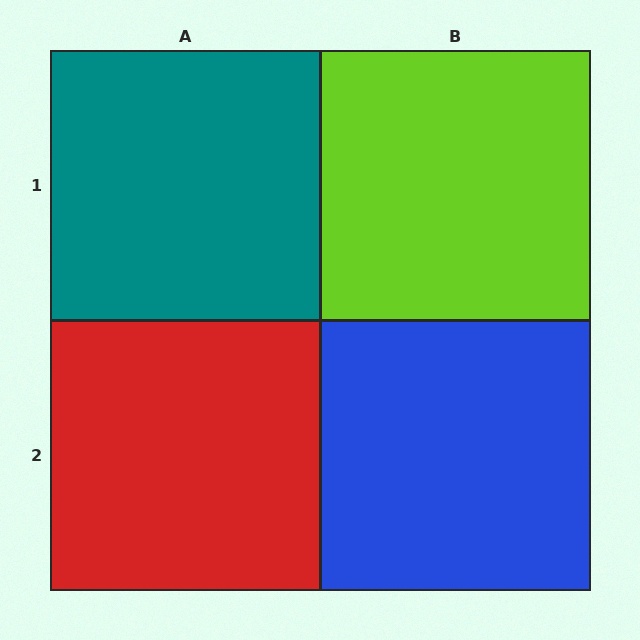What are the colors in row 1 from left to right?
Teal, lime.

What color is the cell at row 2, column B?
Blue.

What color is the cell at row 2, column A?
Red.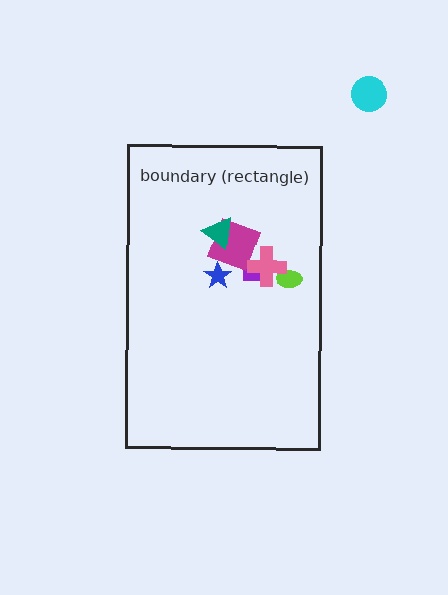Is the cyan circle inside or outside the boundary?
Outside.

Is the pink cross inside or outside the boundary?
Inside.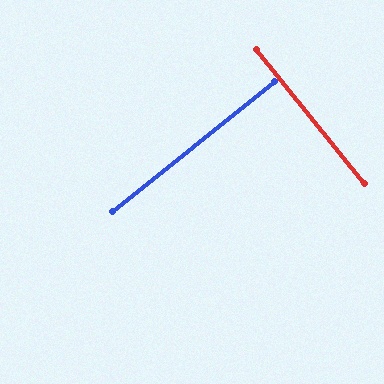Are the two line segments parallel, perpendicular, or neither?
Perpendicular — they meet at approximately 90°.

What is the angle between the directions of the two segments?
Approximately 90 degrees.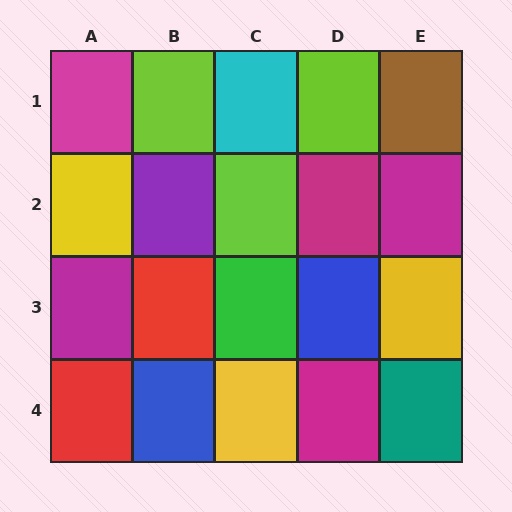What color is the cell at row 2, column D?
Magenta.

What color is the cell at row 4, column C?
Yellow.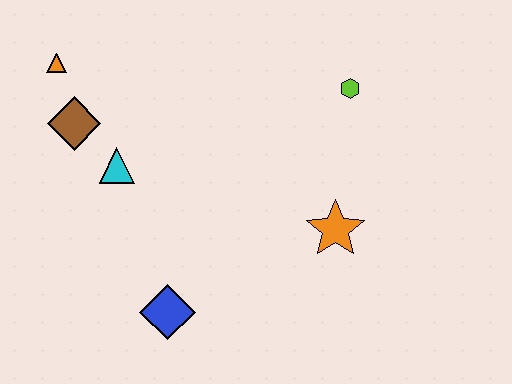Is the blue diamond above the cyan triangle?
No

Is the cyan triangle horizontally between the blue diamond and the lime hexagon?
No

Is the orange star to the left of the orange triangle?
No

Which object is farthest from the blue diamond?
The lime hexagon is farthest from the blue diamond.